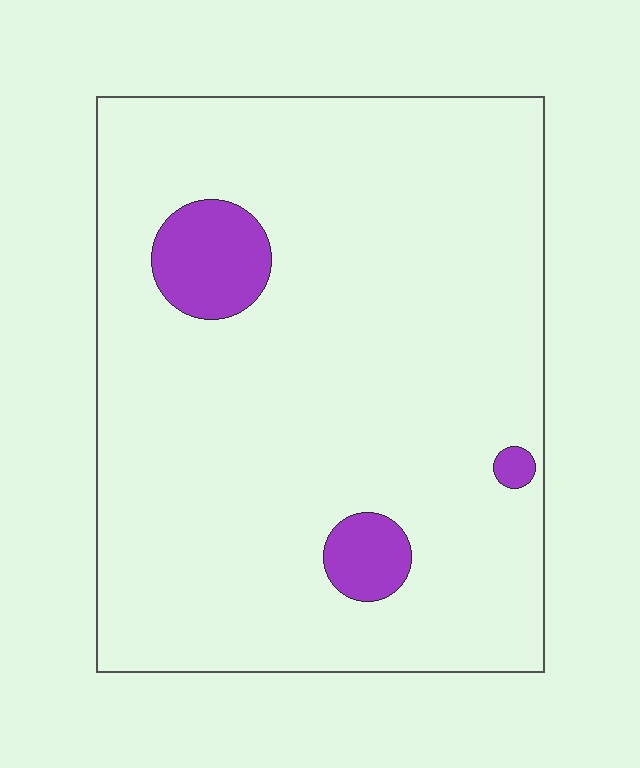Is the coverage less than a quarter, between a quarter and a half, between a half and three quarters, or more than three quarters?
Less than a quarter.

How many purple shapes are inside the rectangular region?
3.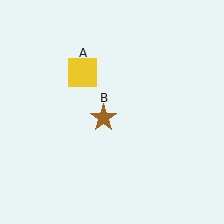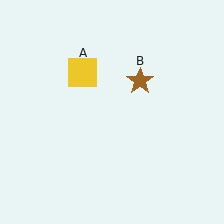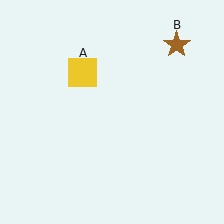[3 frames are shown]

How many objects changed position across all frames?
1 object changed position: brown star (object B).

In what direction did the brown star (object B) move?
The brown star (object B) moved up and to the right.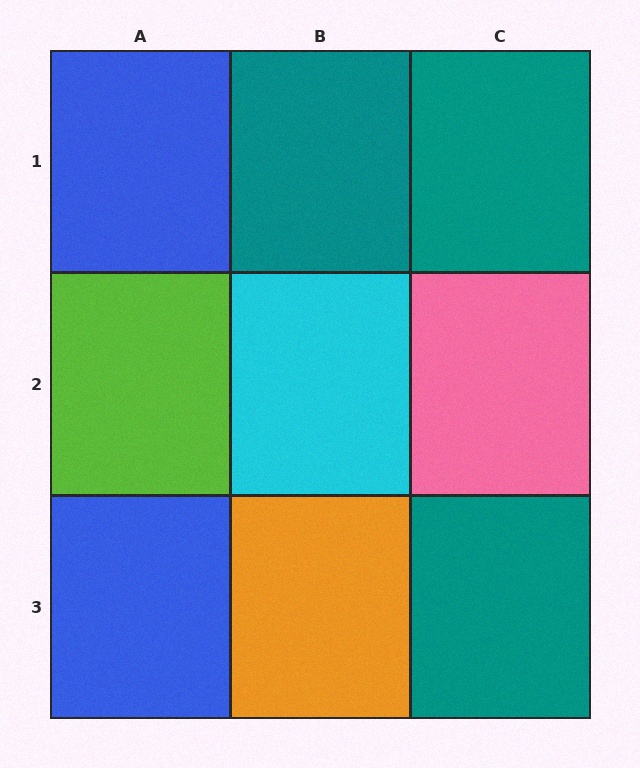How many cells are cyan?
1 cell is cyan.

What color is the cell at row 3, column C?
Teal.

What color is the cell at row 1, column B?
Teal.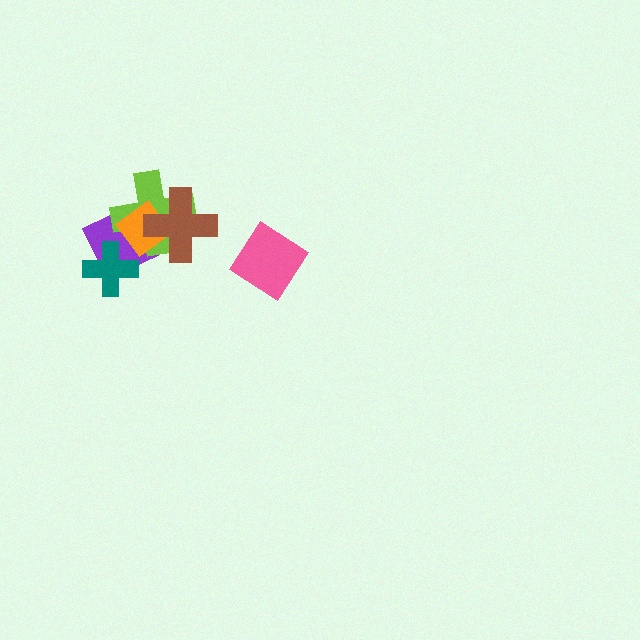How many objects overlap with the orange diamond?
3 objects overlap with the orange diamond.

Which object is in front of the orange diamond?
The brown cross is in front of the orange diamond.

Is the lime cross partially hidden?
Yes, it is partially covered by another shape.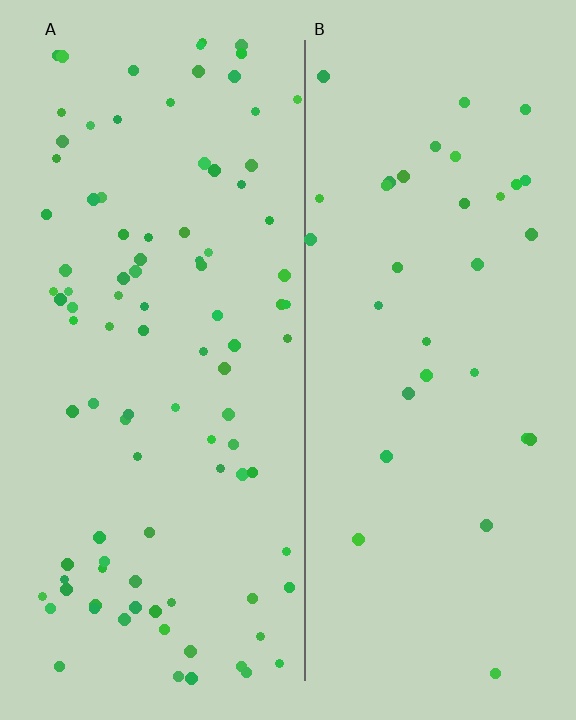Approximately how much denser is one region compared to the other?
Approximately 2.9× — region A over region B.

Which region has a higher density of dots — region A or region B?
A (the left).